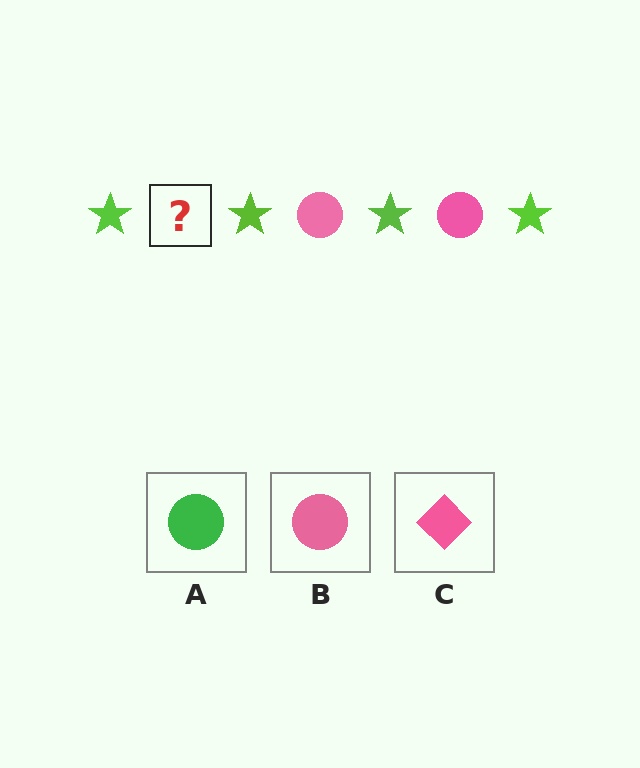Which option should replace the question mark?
Option B.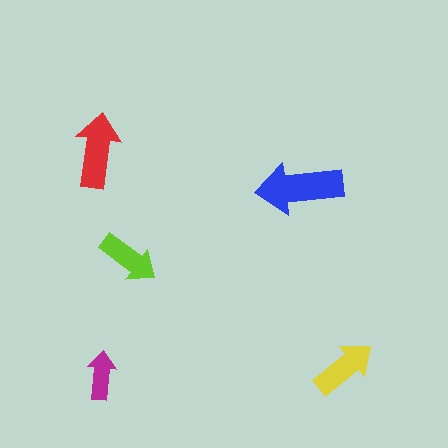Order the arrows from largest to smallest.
the blue one, the red one, the yellow one, the lime one, the magenta one.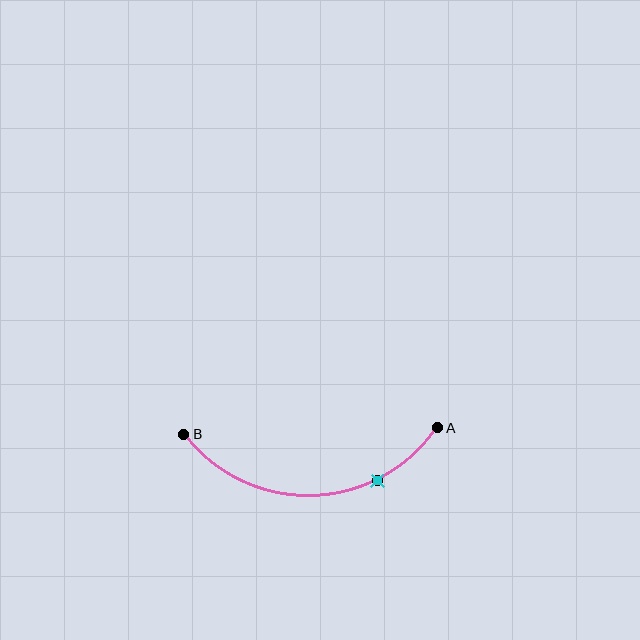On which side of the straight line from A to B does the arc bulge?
The arc bulges below the straight line connecting A and B.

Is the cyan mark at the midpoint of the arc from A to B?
No. The cyan mark lies on the arc but is closer to endpoint A. The arc midpoint would be at the point on the curve equidistant along the arc from both A and B.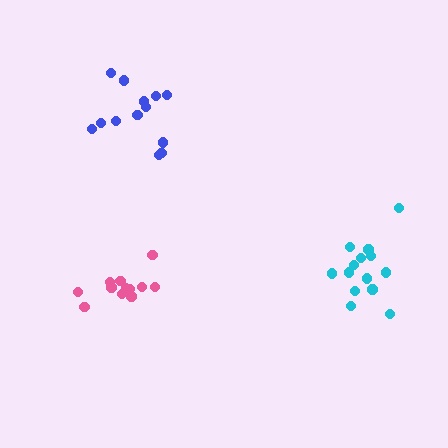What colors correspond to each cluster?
The clusters are colored: blue, pink, cyan.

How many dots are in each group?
Group 1: 13 dots, Group 2: 12 dots, Group 3: 14 dots (39 total).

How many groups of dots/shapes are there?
There are 3 groups.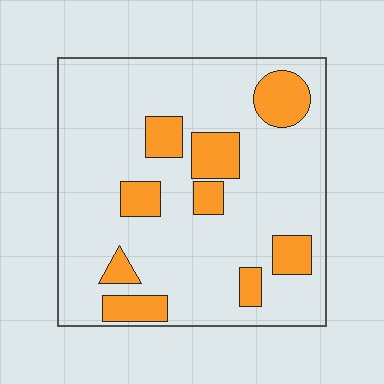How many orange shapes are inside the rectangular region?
9.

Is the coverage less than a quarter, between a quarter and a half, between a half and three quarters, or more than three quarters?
Less than a quarter.